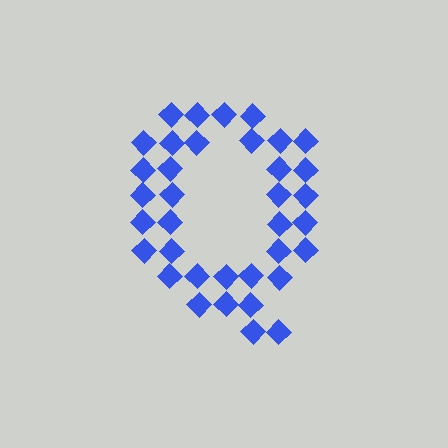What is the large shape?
The large shape is the letter Q.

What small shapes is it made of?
It is made of small diamonds.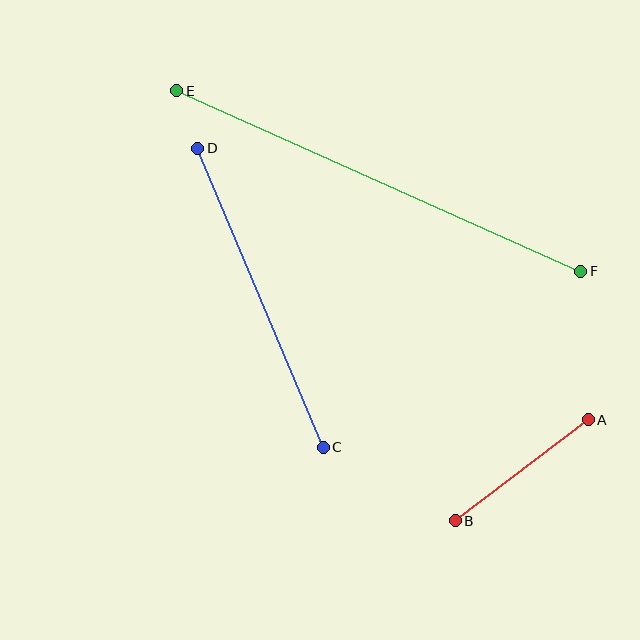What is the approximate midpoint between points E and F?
The midpoint is at approximately (379, 181) pixels.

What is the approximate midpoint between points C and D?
The midpoint is at approximately (260, 298) pixels.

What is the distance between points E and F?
The distance is approximately 442 pixels.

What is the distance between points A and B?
The distance is approximately 167 pixels.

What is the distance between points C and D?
The distance is approximately 324 pixels.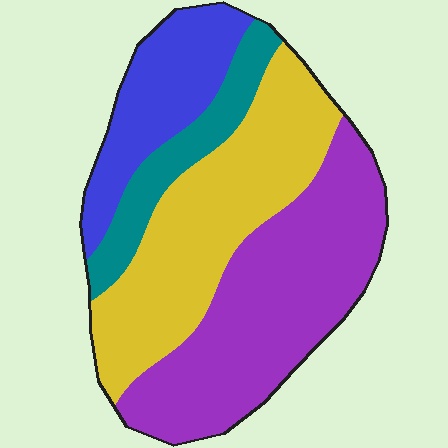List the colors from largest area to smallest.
From largest to smallest: purple, yellow, blue, teal.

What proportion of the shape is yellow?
Yellow covers around 35% of the shape.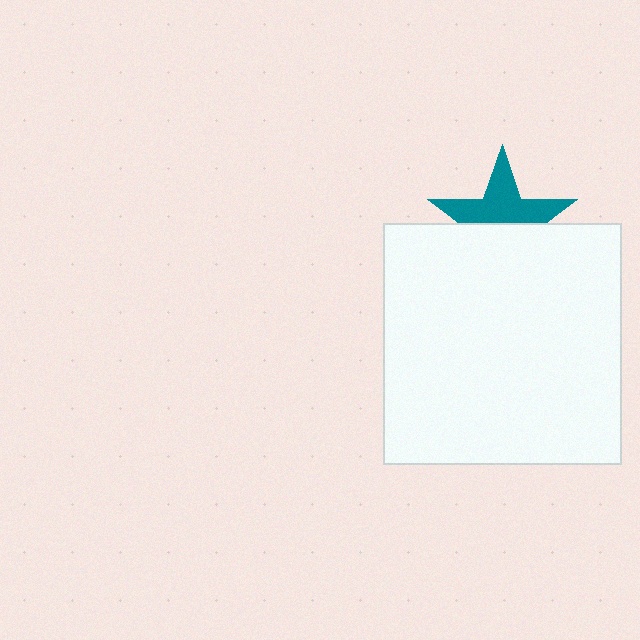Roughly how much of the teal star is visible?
About half of it is visible (roughly 53%).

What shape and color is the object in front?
The object in front is a white rectangle.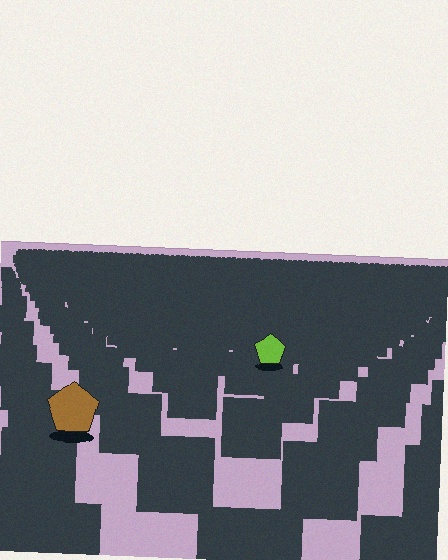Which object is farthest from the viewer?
The lime pentagon is farthest from the viewer. It appears smaller and the ground texture around it is denser.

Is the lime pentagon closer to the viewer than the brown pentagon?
No. The brown pentagon is closer — you can tell from the texture gradient: the ground texture is coarser near it.